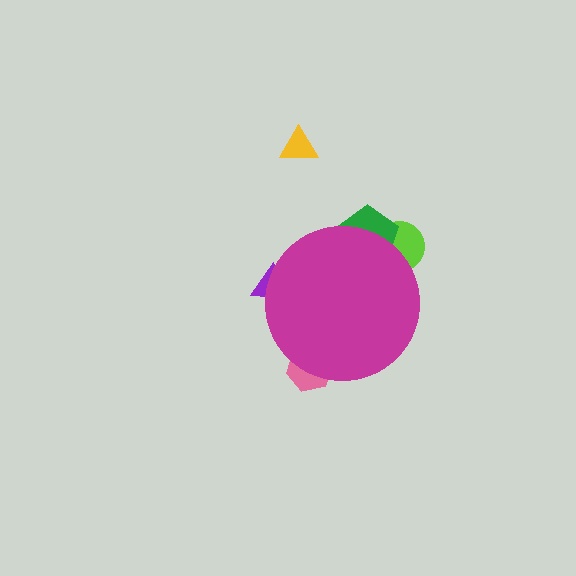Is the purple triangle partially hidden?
Yes, the purple triangle is partially hidden behind the magenta circle.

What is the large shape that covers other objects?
A magenta circle.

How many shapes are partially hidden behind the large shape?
4 shapes are partially hidden.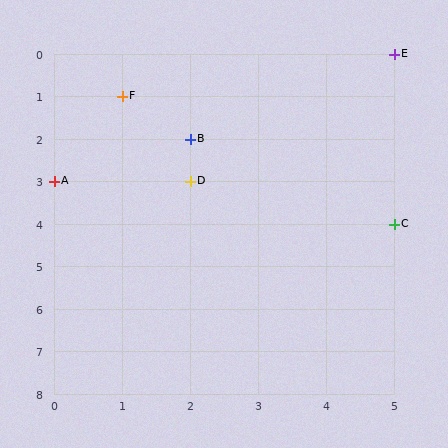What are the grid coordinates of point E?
Point E is at grid coordinates (5, 0).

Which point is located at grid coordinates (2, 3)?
Point D is at (2, 3).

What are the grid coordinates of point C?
Point C is at grid coordinates (5, 4).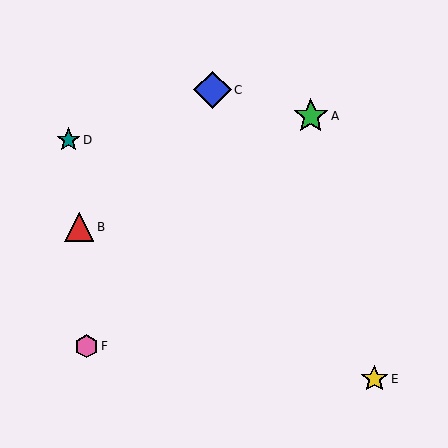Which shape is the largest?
The blue diamond (labeled C) is the largest.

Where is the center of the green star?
The center of the green star is at (311, 116).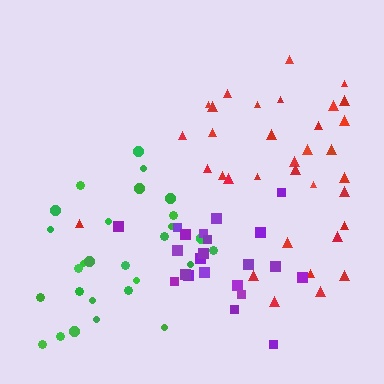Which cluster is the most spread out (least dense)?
Red.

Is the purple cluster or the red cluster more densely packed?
Purple.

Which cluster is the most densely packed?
Purple.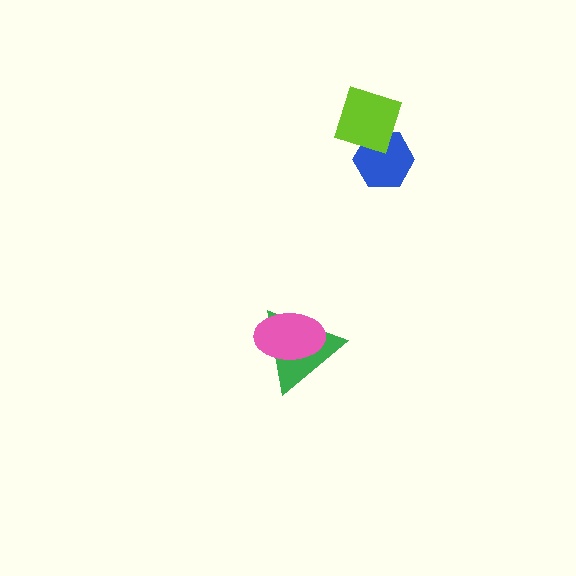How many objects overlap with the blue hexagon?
1 object overlaps with the blue hexagon.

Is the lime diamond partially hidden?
No, no other shape covers it.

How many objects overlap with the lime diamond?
1 object overlaps with the lime diamond.